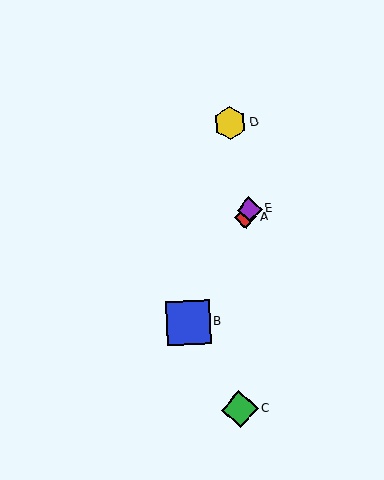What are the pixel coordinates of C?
Object C is at (240, 409).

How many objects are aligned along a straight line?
3 objects (A, B, E) are aligned along a straight line.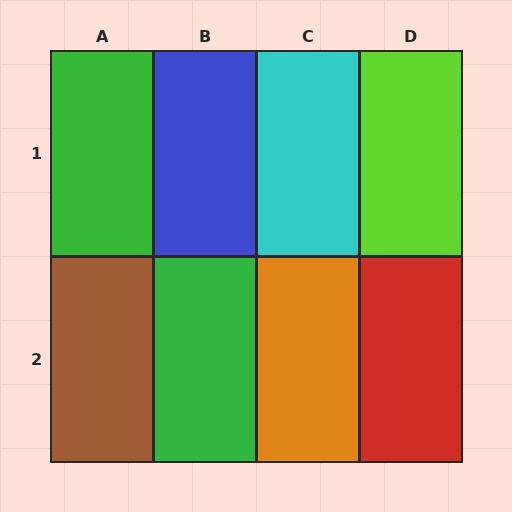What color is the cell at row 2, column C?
Orange.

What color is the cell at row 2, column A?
Brown.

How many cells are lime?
1 cell is lime.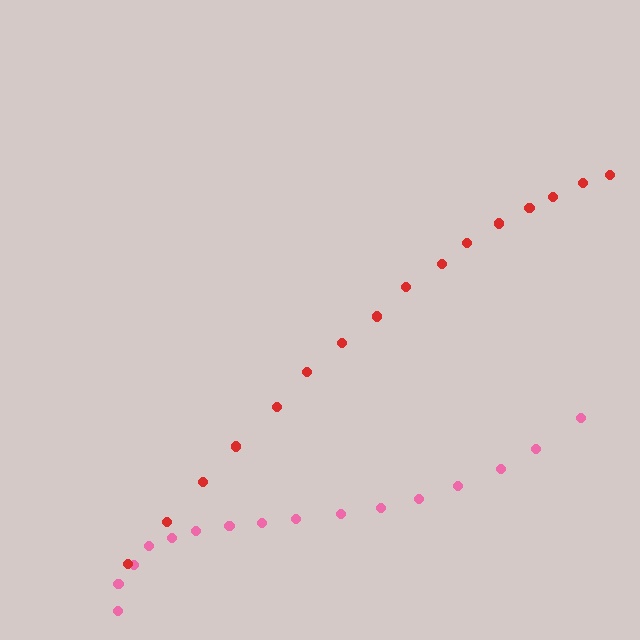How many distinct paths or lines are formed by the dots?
There are 2 distinct paths.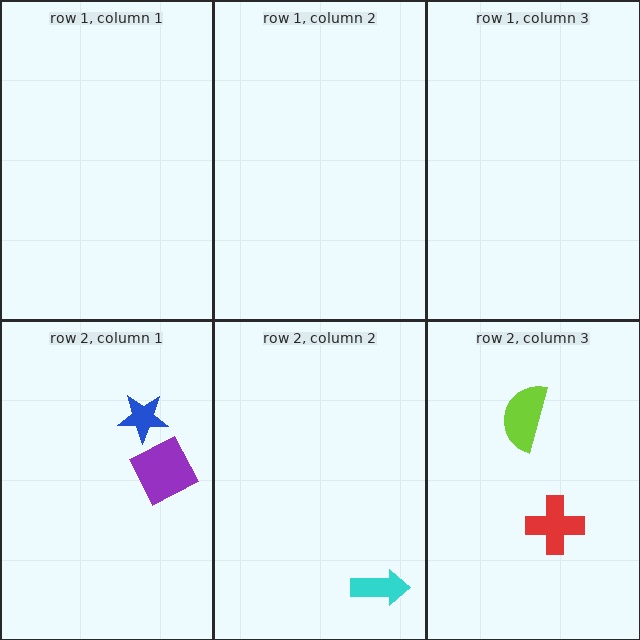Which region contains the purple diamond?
The row 2, column 1 region.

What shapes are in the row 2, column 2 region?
The cyan arrow.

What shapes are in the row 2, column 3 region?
The lime semicircle, the red cross.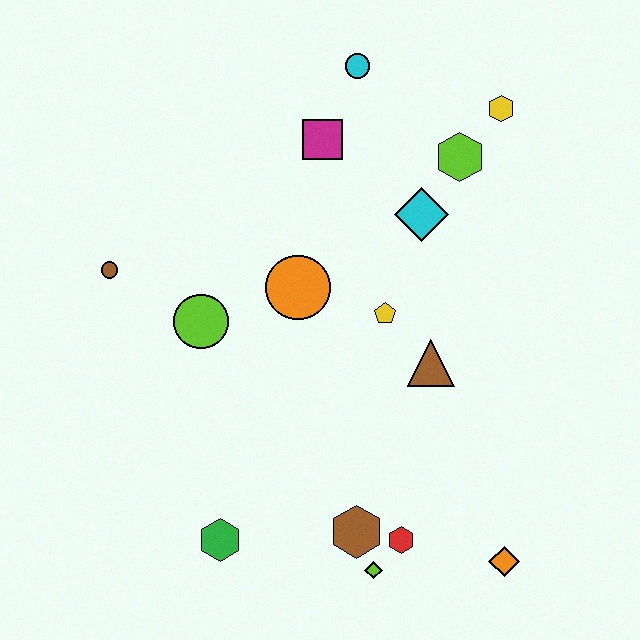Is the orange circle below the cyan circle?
Yes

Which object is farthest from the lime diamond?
The cyan circle is farthest from the lime diamond.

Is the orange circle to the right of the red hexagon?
No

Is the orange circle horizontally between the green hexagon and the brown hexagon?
Yes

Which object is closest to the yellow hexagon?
The lime hexagon is closest to the yellow hexagon.